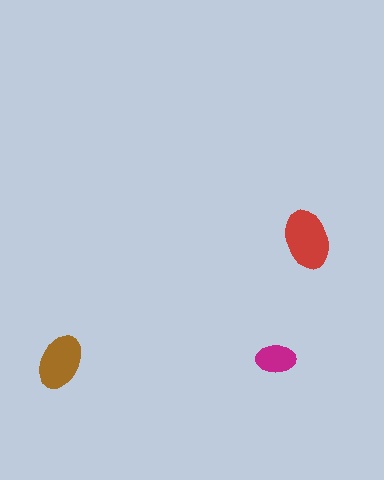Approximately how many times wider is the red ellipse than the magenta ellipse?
About 1.5 times wider.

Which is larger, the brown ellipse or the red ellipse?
The red one.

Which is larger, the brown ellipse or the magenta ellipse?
The brown one.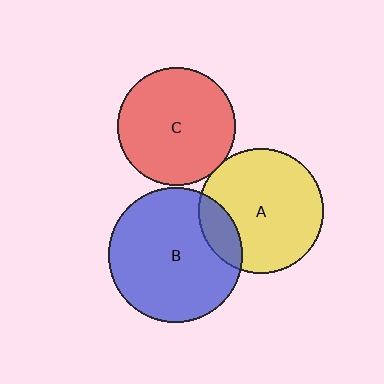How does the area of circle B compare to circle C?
Approximately 1.3 times.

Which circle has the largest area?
Circle B (blue).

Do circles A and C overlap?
Yes.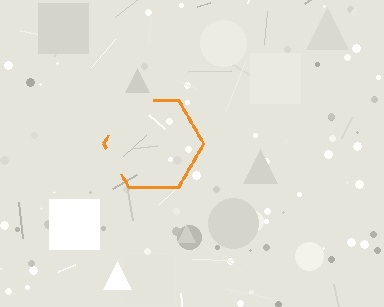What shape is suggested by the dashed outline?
The dashed outline suggests a hexagon.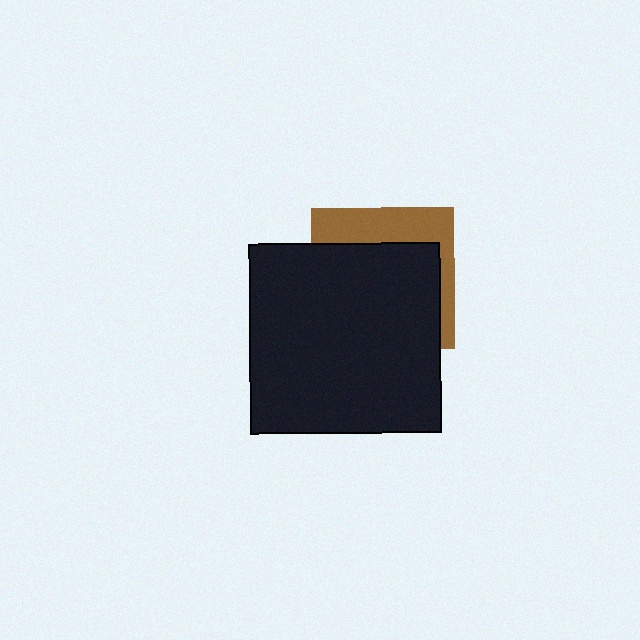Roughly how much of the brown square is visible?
A small part of it is visible (roughly 33%).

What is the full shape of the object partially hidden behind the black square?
The partially hidden object is a brown square.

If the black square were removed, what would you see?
You would see the complete brown square.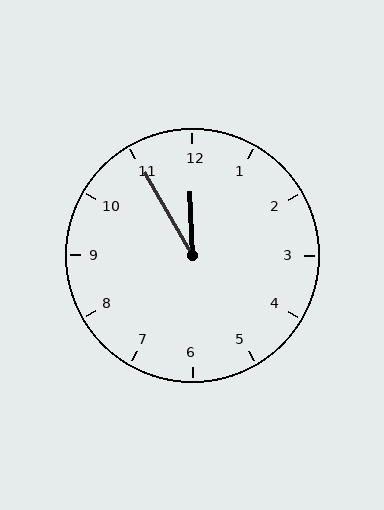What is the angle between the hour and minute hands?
Approximately 28 degrees.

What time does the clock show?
11:55.